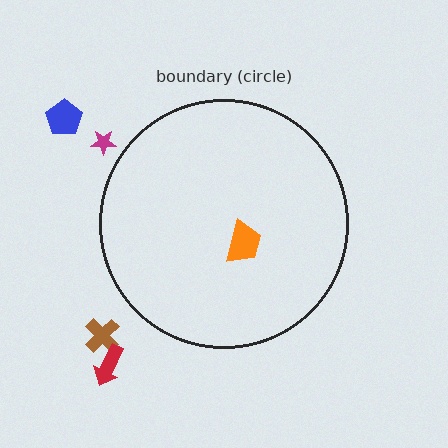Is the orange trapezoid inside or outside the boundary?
Inside.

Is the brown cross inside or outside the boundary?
Outside.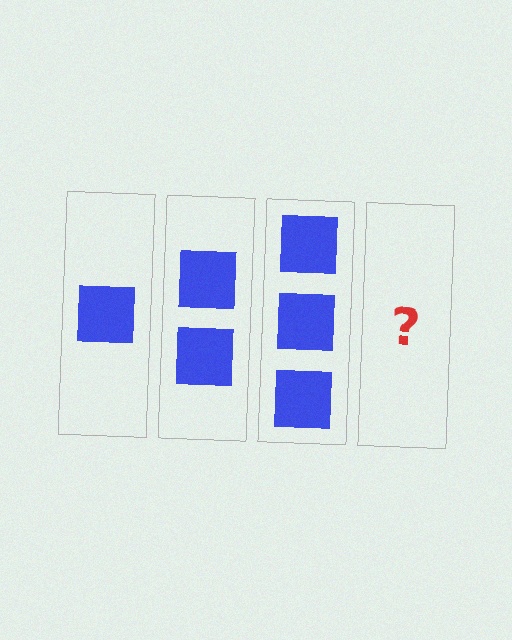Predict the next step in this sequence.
The next step is 4 squares.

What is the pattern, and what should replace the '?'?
The pattern is that each step adds one more square. The '?' should be 4 squares.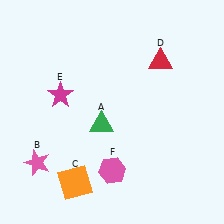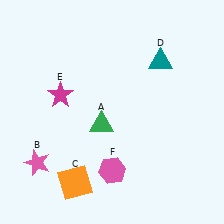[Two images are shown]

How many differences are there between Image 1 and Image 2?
There is 1 difference between the two images.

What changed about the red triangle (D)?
In Image 1, D is red. In Image 2, it changed to teal.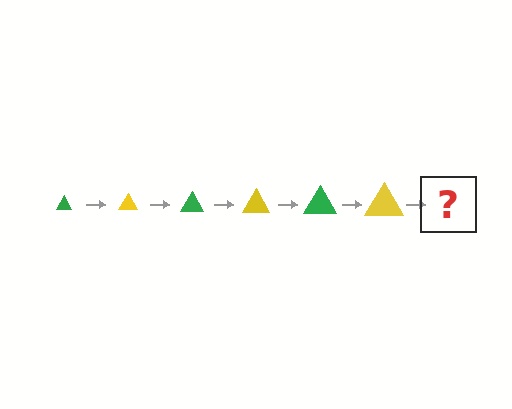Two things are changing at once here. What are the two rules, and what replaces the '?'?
The two rules are that the triangle grows larger each step and the color cycles through green and yellow. The '?' should be a green triangle, larger than the previous one.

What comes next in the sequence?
The next element should be a green triangle, larger than the previous one.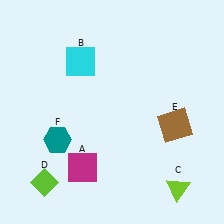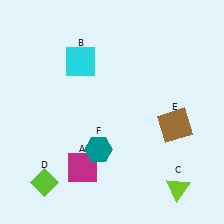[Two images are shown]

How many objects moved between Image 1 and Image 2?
1 object moved between the two images.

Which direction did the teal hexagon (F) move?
The teal hexagon (F) moved right.